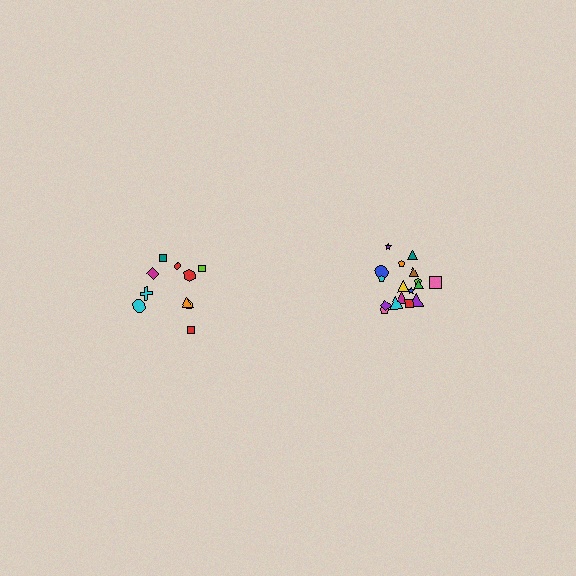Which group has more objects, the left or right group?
The right group.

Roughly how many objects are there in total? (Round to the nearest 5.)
Roughly 30 objects in total.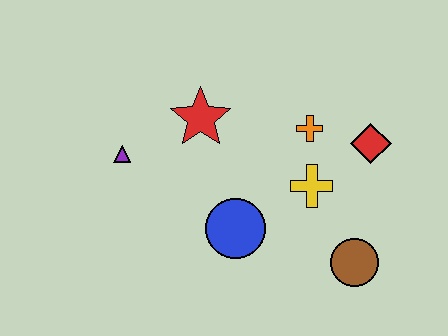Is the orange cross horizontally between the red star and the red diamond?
Yes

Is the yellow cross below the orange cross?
Yes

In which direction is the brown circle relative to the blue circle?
The brown circle is to the right of the blue circle.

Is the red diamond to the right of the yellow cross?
Yes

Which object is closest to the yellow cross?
The orange cross is closest to the yellow cross.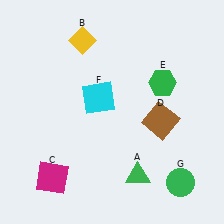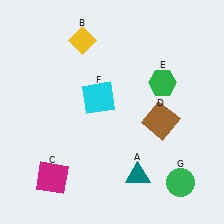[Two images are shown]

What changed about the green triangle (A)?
In Image 1, A is green. In Image 2, it changed to teal.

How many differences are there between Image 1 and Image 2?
There is 1 difference between the two images.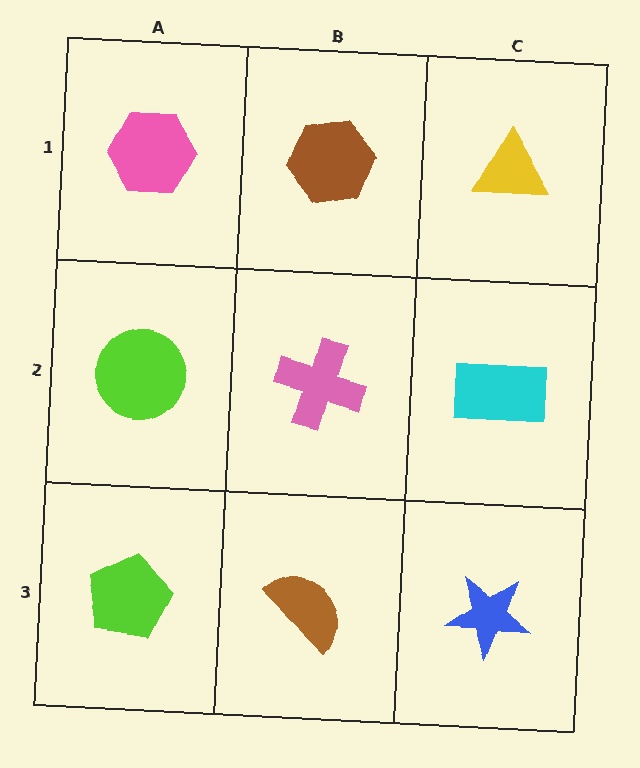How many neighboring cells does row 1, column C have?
2.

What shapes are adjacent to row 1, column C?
A cyan rectangle (row 2, column C), a brown hexagon (row 1, column B).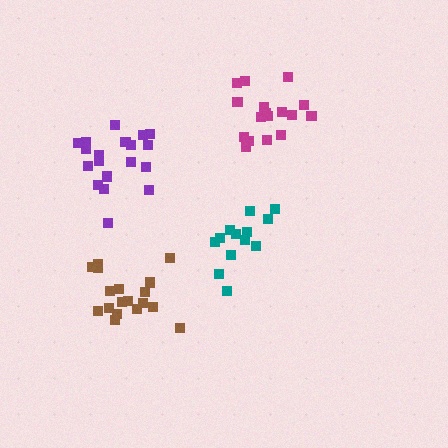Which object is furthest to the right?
The magenta cluster is rightmost.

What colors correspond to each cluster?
The clusters are colored: magenta, teal, purple, brown.